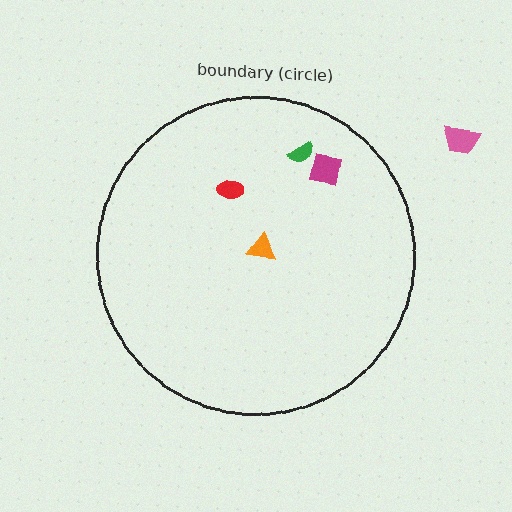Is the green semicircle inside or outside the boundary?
Inside.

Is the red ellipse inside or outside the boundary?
Inside.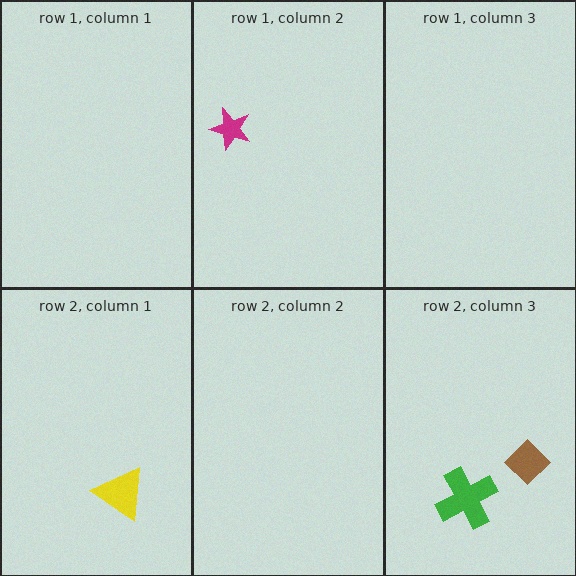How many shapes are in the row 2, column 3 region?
2.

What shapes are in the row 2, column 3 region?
The green cross, the brown diamond.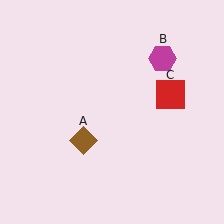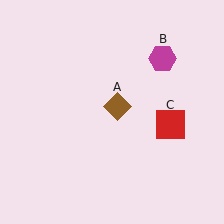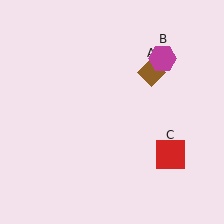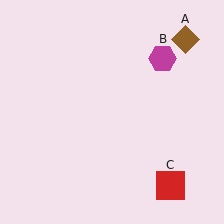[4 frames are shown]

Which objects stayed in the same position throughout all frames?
Magenta hexagon (object B) remained stationary.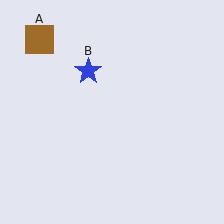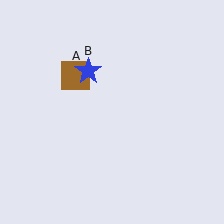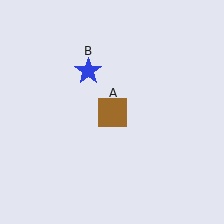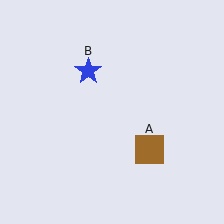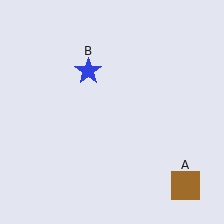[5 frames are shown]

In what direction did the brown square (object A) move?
The brown square (object A) moved down and to the right.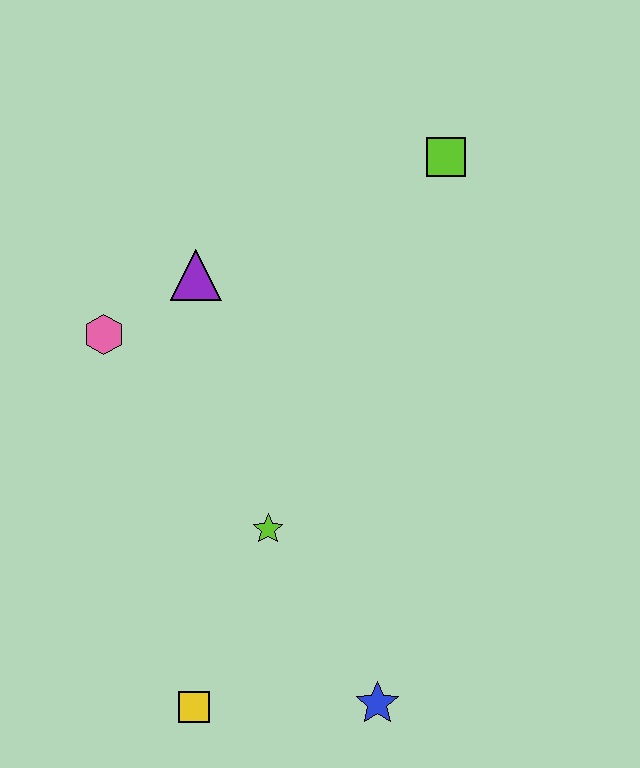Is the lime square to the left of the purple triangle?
No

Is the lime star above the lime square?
No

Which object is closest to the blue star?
The yellow square is closest to the blue star.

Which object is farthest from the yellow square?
The lime square is farthest from the yellow square.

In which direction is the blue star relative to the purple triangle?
The blue star is below the purple triangle.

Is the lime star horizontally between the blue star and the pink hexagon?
Yes